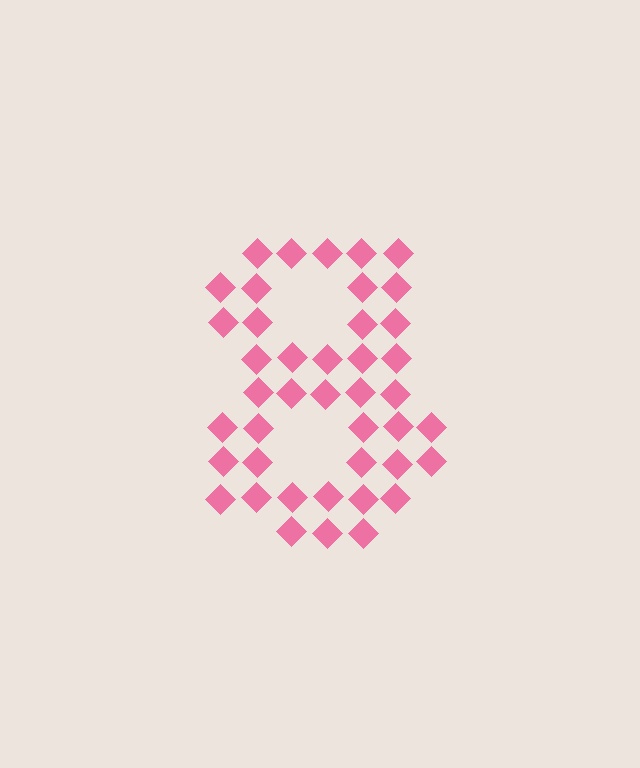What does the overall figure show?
The overall figure shows the digit 8.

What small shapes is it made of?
It is made of small diamonds.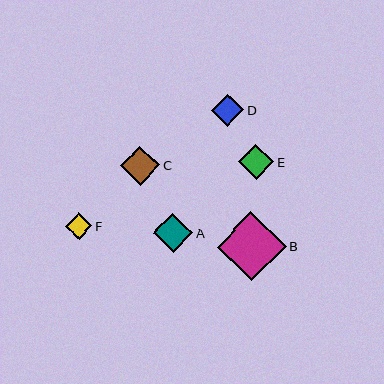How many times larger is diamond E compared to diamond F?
Diamond E is approximately 1.3 times the size of diamond F.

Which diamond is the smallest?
Diamond F is the smallest with a size of approximately 27 pixels.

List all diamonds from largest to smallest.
From largest to smallest: B, C, A, E, D, F.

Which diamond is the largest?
Diamond B is the largest with a size of approximately 69 pixels.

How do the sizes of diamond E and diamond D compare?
Diamond E and diamond D are approximately the same size.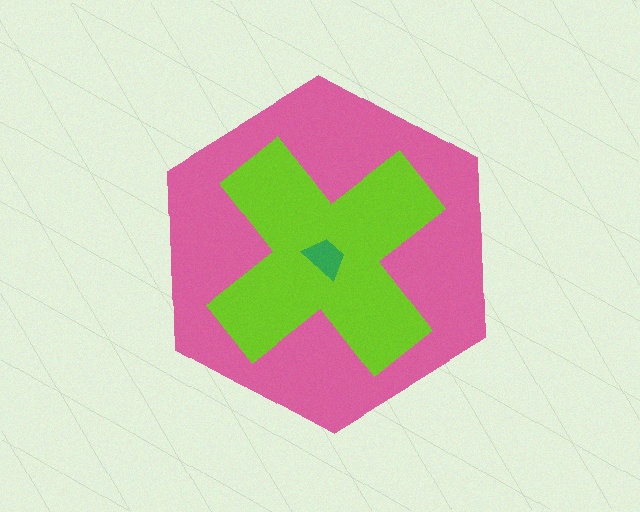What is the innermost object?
The green trapezoid.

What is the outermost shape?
The pink hexagon.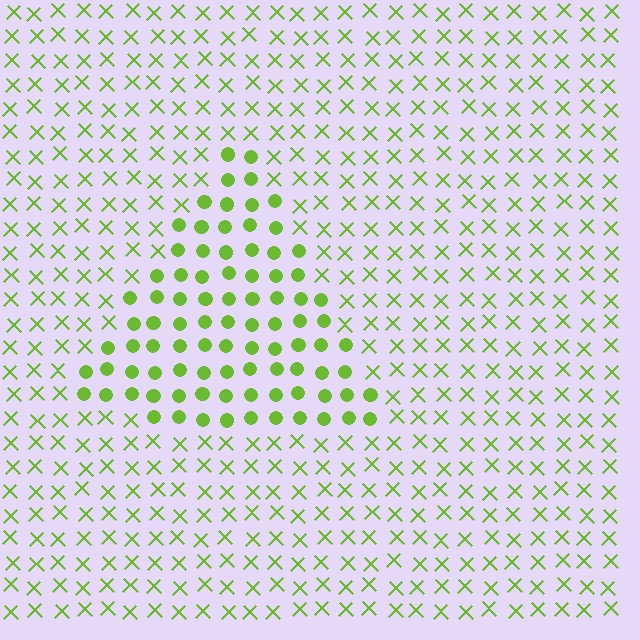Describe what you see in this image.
The image is filled with small lime elements arranged in a uniform grid. A triangle-shaped region contains circles, while the surrounding area contains X marks. The boundary is defined purely by the change in element shape.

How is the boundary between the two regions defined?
The boundary is defined by a change in element shape: circles inside vs. X marks outside. All elements share the same color and spacing.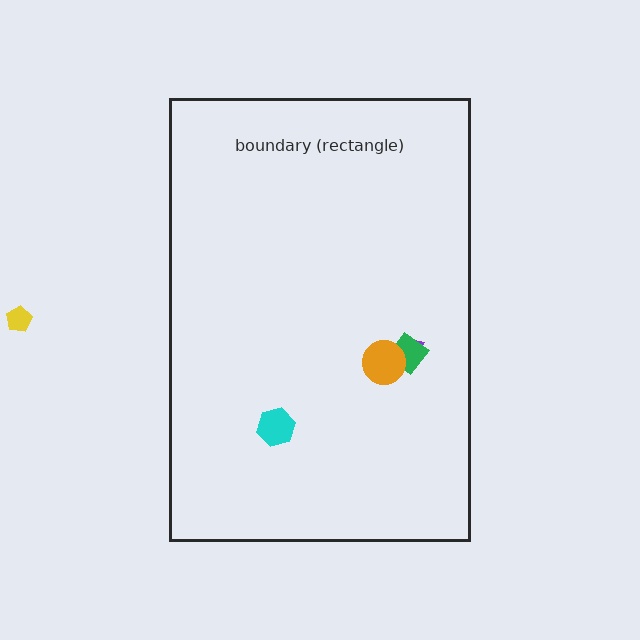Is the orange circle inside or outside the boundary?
Inside.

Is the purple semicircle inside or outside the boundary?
Inside.